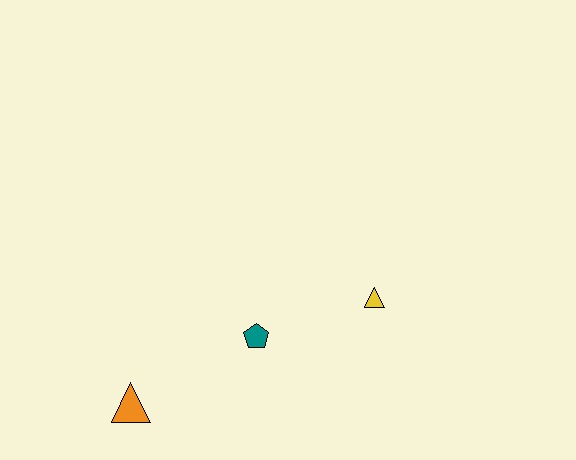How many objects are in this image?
There are 3 objects.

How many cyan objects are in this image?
There are no cyan objects.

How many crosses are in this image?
There are no crosses.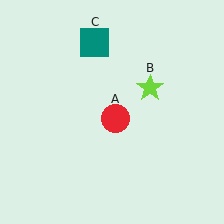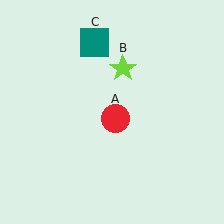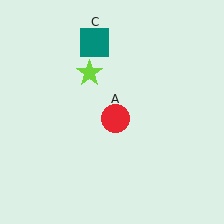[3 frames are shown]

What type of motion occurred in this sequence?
The lime star (object B) rotated counterclockwise around the center of the scene.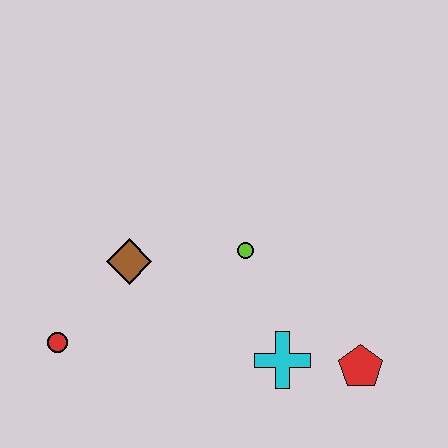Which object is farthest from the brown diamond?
The red pentagon is farthest from the brown diamond.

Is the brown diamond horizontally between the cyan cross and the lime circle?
No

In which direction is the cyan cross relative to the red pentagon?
The cyan cross is to the left of the red pentagon.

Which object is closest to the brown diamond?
The red circle is closest to the brown diamond.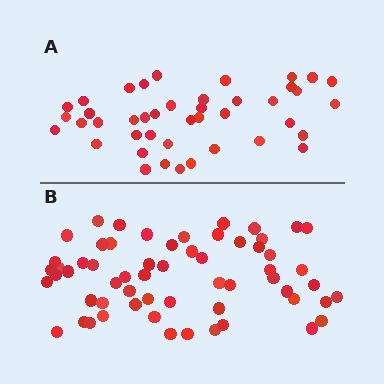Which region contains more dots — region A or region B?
Region B (the bottom region) has more dots.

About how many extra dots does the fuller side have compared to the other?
Region B has approximately 20 more dots than region A.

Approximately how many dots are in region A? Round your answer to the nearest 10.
About 40 dots. (The exact count is 42, which rounds to 40.)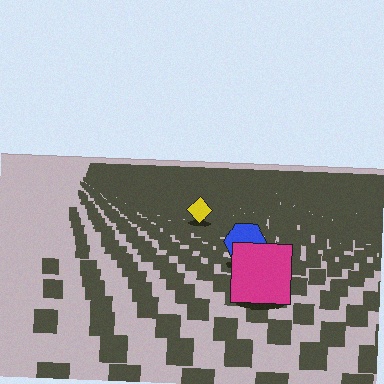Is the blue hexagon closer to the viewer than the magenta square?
No. The magenta square is closer — you can tell from the texture gradient: the ground texture is coarser near it.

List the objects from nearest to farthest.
From nearest to farthest: the magenta square, the blue hexagon, the yellow diamond.